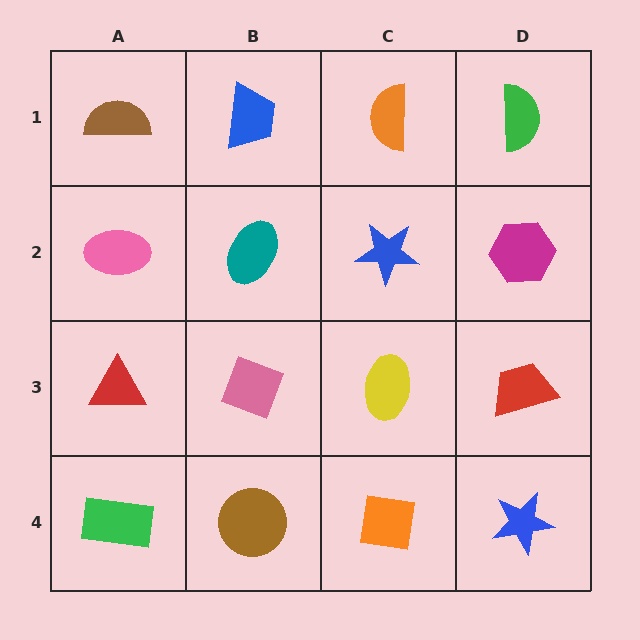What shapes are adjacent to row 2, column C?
An orange semicircle (row 1, column C), a yellow ellipse (row 3, column C), a teal ellipse (row 2, column B), a magenta hexagon (row 2, column D).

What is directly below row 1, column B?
A teal ellipse.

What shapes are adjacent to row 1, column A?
A pink ellipse (row 2, column A), a blue trapezoid (row 1, column B).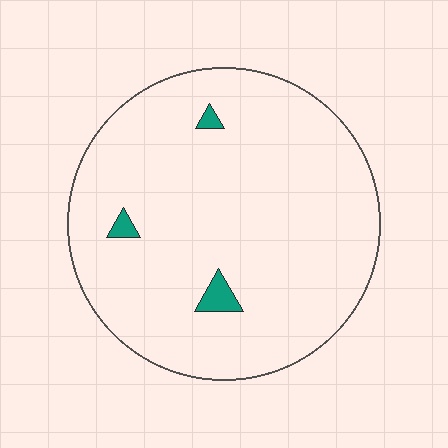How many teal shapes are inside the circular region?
3.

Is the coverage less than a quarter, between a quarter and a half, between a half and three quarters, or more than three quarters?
Less than a quarter.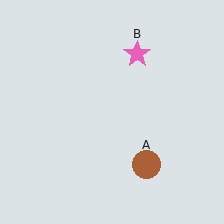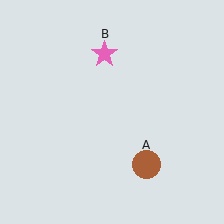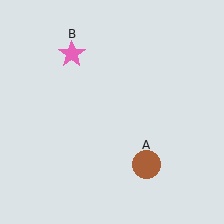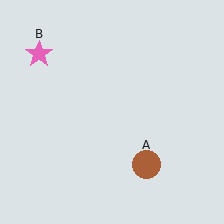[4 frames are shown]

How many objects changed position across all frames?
1 object changed position: pink star (object B).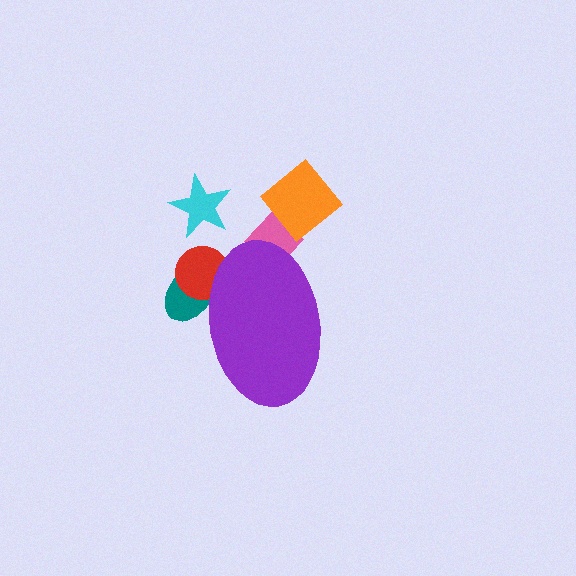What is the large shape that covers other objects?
A purple ellipse.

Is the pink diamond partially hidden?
Yes, the pink diamond is partially hidden behind the purple ellipse.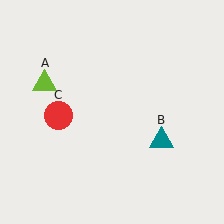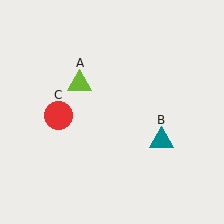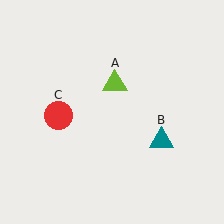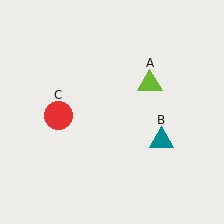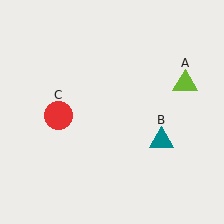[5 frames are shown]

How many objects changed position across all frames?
1 object changed position: lime triangle (object A).